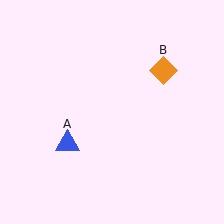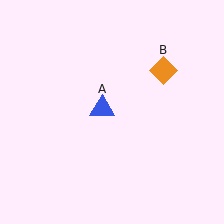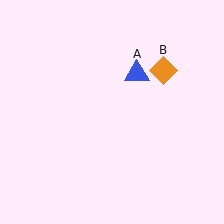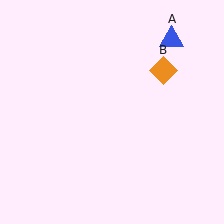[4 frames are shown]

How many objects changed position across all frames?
1 object changed position: blue triangle (object A).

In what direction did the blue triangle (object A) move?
The blue triangle (object A) moved up and to the right.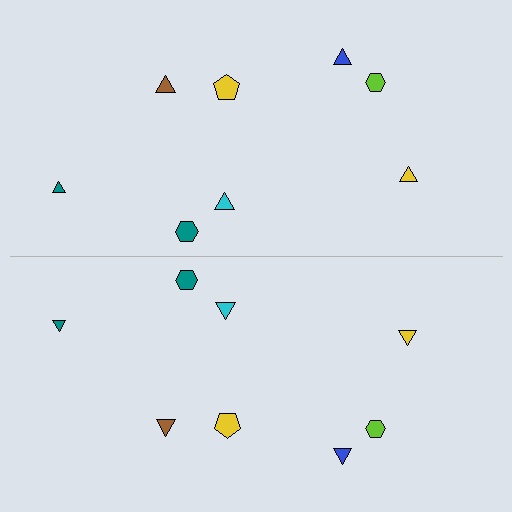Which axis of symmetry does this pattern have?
The pattern has a horizontal axis of symmetry running through the center of the image.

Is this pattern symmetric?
Yes, this pattern has bilateral (reflection) symmetry.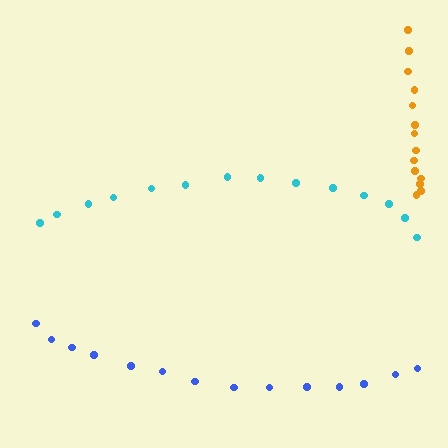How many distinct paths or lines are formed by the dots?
There are 3 distinct paths.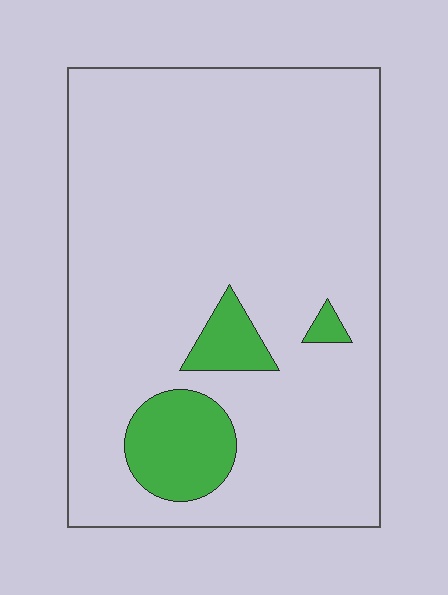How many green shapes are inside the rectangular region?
3.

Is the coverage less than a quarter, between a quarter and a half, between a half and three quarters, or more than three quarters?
Less than a quarter.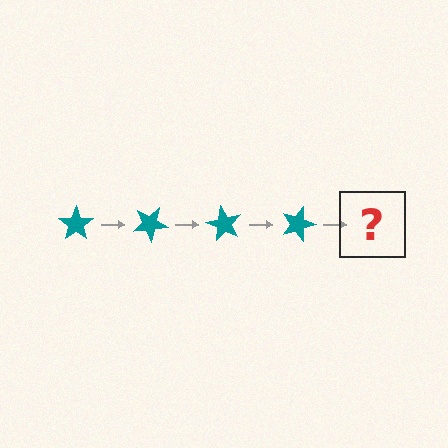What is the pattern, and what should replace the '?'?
The pattern is that the star rotates 30 degrees each step. The '?' should be a teal star rotated 120 degrees.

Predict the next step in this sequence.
The next step is a teal star rotated 120 degrees.